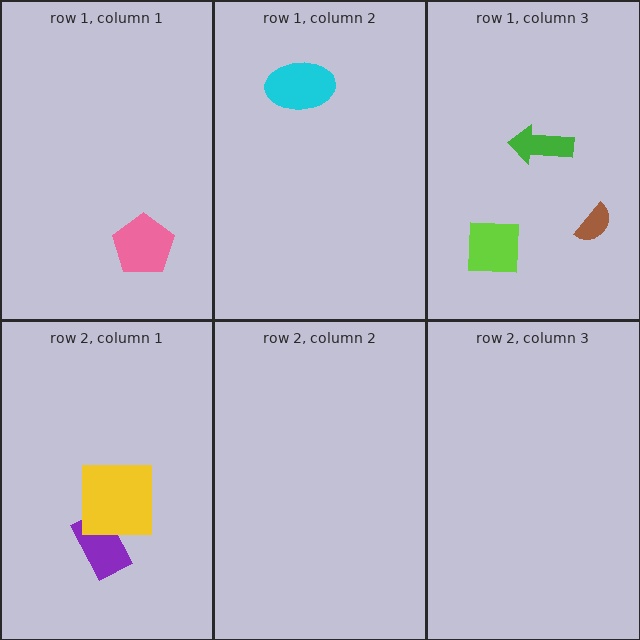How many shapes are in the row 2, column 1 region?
2.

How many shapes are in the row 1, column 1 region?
1.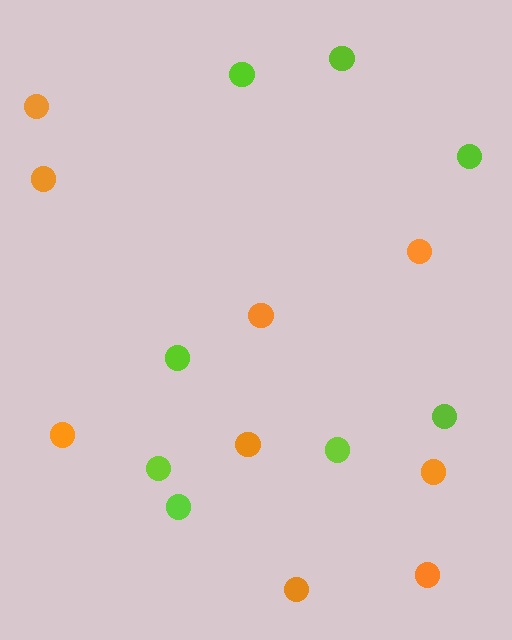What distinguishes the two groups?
There are 2 groups: one group of orange circles (9) and one group of lime circles (8).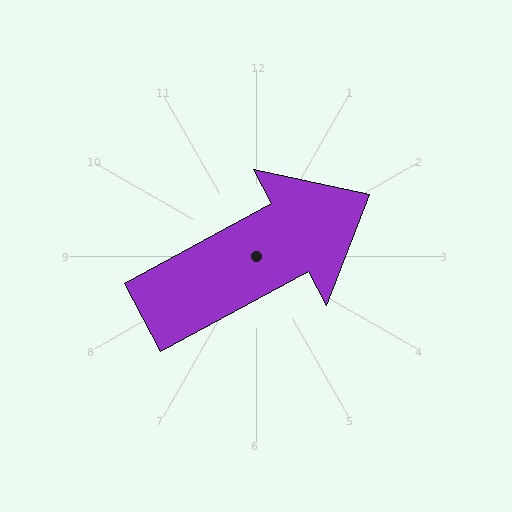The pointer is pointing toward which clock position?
Roughly 2 o'clock.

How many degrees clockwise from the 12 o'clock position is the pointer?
Approximately 62 degrees.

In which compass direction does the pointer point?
Northeast.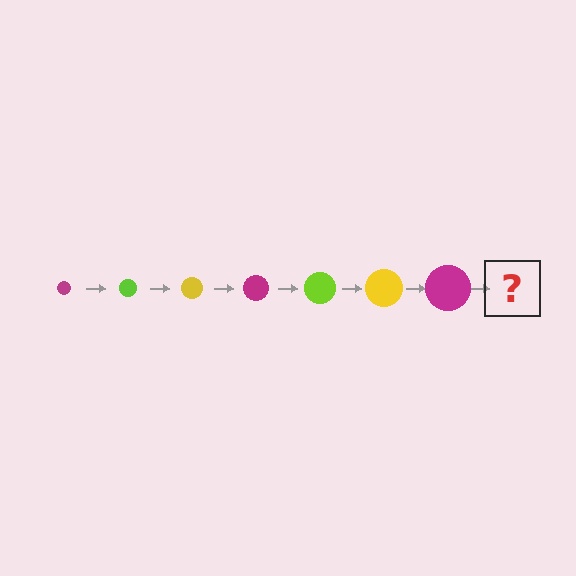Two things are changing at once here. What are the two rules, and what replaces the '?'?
The two rules are that the circle grows larger each step and the color cycles through magenta, lime, and yellow. The '?' should be a lime circle, larger than the previous one.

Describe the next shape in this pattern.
It should be a lime circle, larger than the previous one.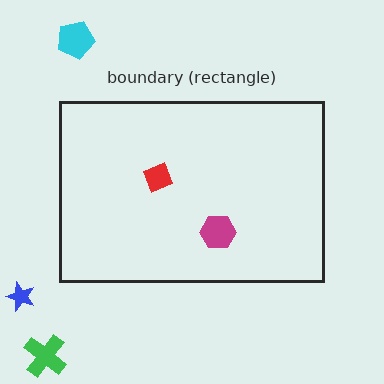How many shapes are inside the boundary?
2 inside, 3 outside.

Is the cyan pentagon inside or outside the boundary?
Outside.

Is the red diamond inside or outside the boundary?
Inside.